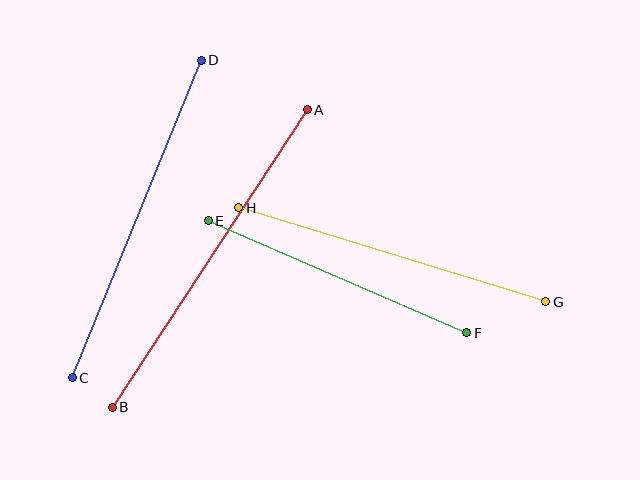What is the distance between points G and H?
The distance is approximately 321 pixels.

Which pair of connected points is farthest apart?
Points A and B are farthest apart.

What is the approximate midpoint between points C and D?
The midpoint is at approximately (137, 219) pixels.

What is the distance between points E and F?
The distance is approximately 282 pixels.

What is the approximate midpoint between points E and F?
The midpoint is at approximately (337, 277) pixels.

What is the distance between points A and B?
The distance is approximately 356 pixels.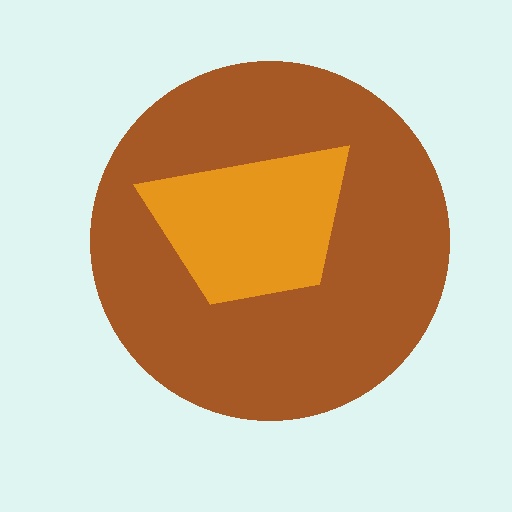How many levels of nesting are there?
2.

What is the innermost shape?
The orange trapezoid.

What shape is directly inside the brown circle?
The orange trapezoid.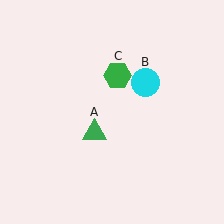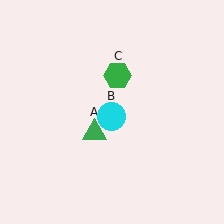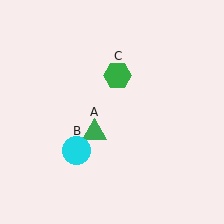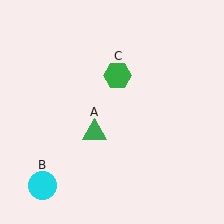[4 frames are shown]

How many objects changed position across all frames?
1 object changed position: cyan circle (object B).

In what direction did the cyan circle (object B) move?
The cyan circle (object B) moved down and to the left.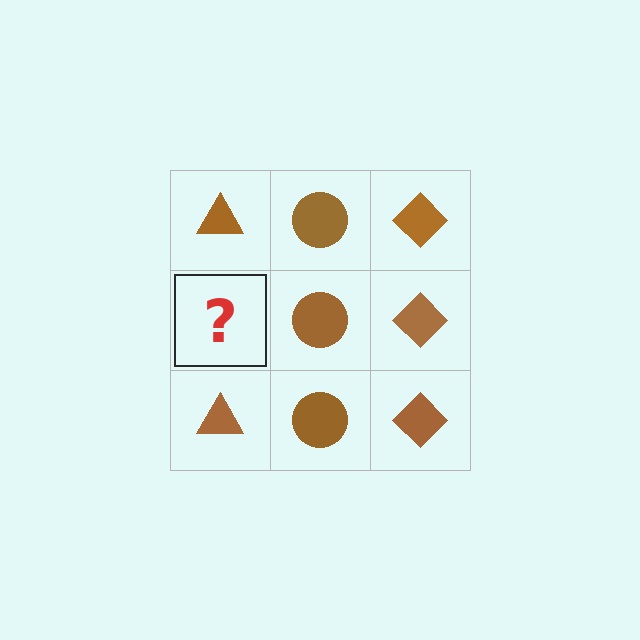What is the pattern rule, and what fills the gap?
The rule is that each column has a consistent shape. The gap should be filled with a brown triangle.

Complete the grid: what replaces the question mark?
The question mark should be replaced with a brown triangle.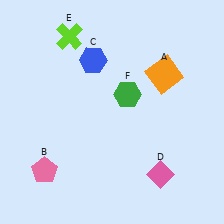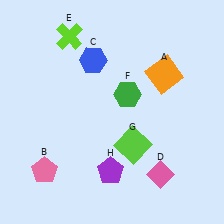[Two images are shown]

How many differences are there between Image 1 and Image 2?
There are 2 differences between the two images.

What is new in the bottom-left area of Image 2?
A purple pentagon (H) was added in the bottom-left area of Image 2.